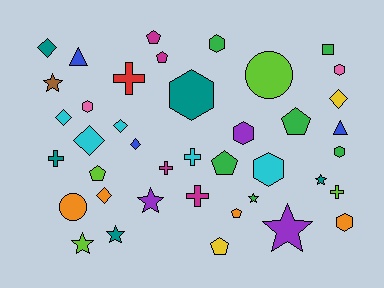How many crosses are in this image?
There are 6 crosses.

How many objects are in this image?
There are 40 objects.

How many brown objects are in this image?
There is 1 brown object.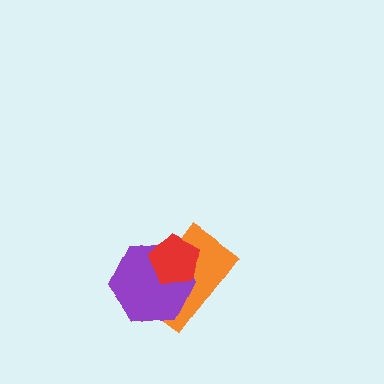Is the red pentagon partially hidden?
No, no other shape covers it.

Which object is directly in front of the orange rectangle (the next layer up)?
The purple hexagon is directly in front of the orange rectangle.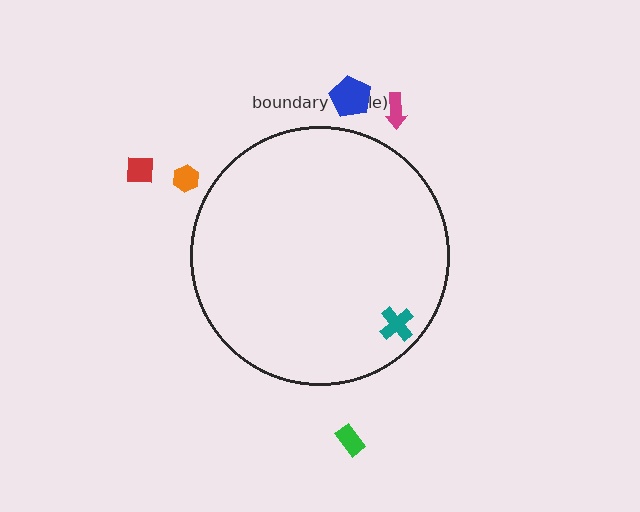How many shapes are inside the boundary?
1 inside, 5 outside.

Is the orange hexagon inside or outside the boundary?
Outside.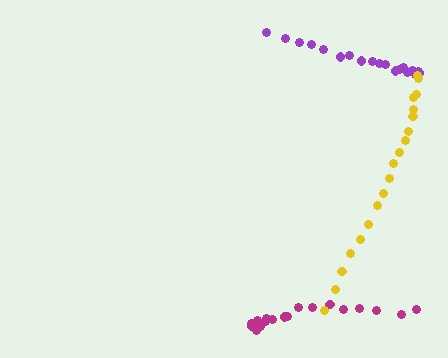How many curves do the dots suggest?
There are 3 distinct paths.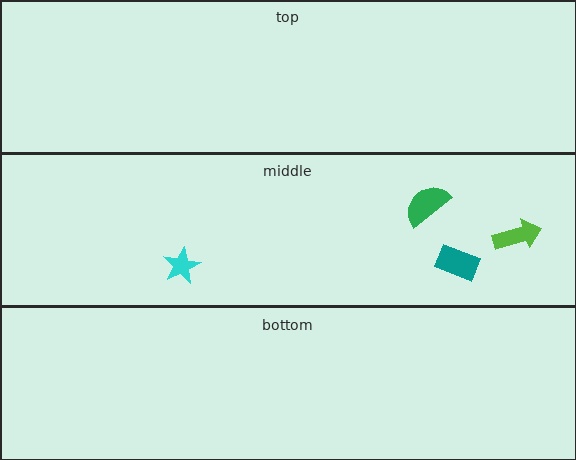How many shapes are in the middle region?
4.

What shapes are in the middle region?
The cyan star, the lime arrow, the teal rectangle, the green semicircle.